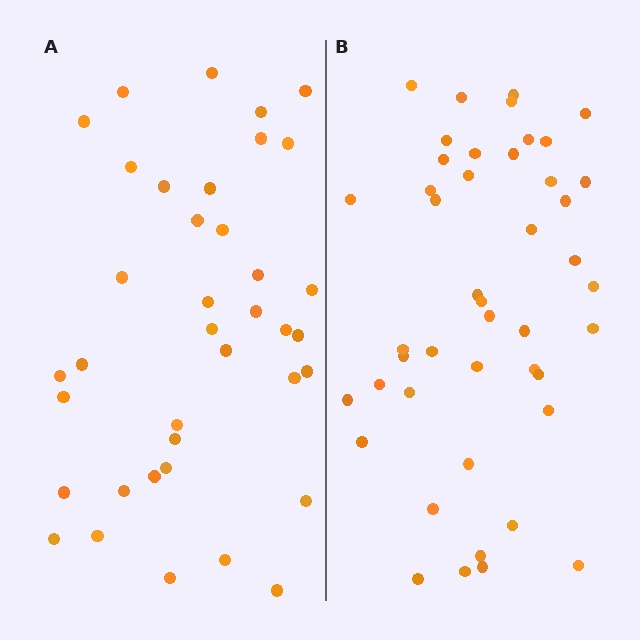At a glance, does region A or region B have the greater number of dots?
Region B (the right region) has more dots.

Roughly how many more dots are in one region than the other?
Region B has roughly 8 or so more dots than region A.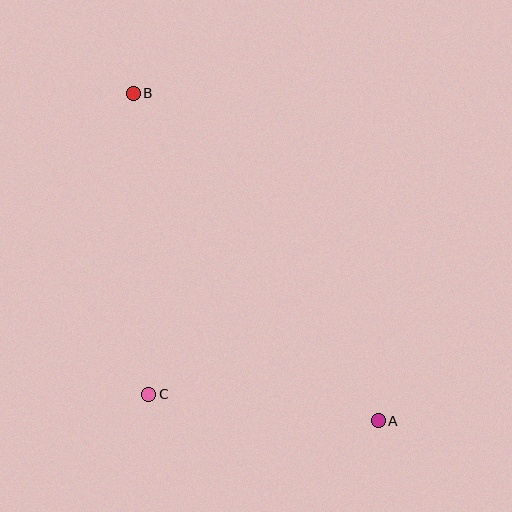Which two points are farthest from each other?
Points A and B are farthest from each other.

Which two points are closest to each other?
Points A and C are closest to each other.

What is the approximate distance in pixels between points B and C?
The distance between B and C is approximately 301 pixels.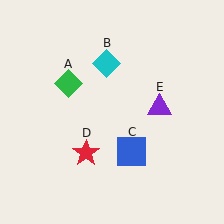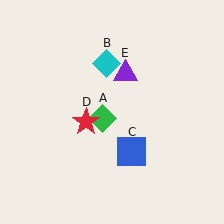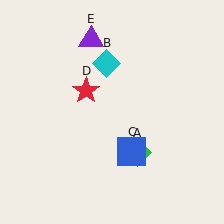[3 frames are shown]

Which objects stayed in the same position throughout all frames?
Cyan diamond (object B) and blue square (object C) remained stationary.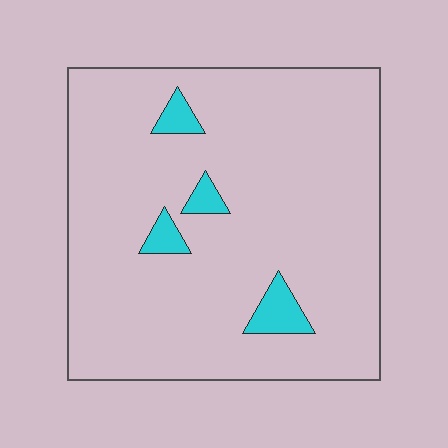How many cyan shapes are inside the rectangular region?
4.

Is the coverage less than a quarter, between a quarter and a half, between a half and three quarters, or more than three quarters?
Less than a quarter.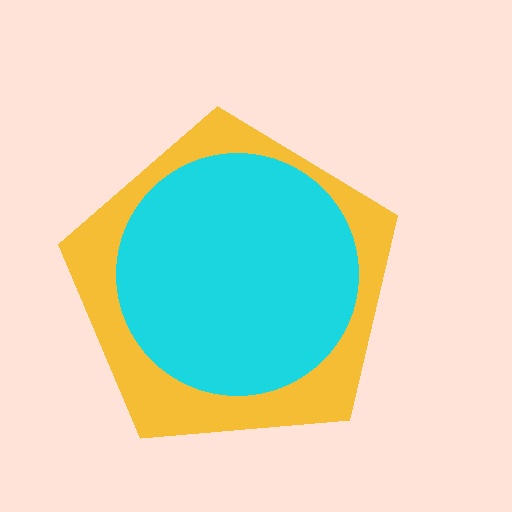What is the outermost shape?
The yellow pentagon.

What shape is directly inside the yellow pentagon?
The cyan circle.